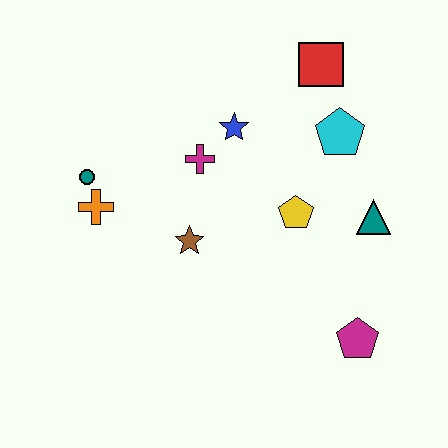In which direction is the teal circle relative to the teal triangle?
The teal circle is to the left of the teal triangle.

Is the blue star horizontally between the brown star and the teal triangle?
Yes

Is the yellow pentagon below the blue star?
Yes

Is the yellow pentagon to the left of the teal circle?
No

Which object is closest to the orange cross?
The teal circle is closest to the orange cross.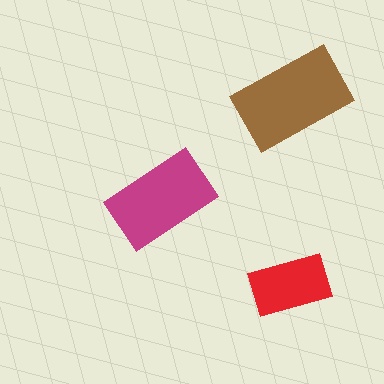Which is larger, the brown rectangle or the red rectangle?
The brown one.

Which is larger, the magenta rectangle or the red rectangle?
The magenta one.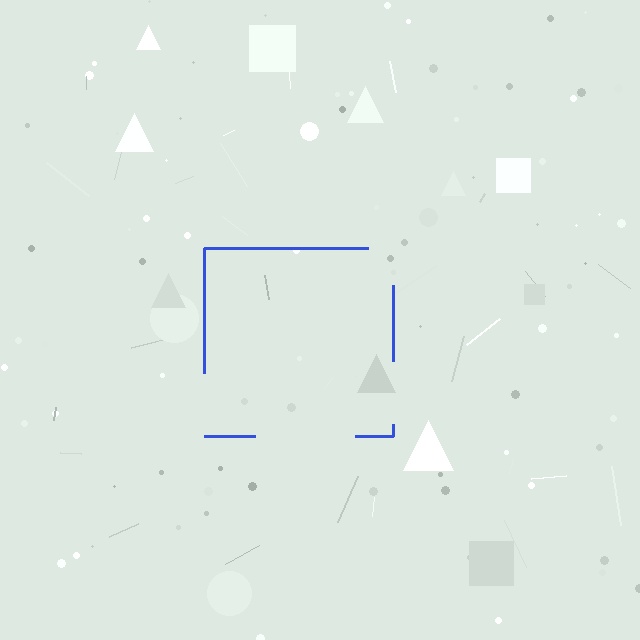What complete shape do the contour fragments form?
The contour fragments form a square.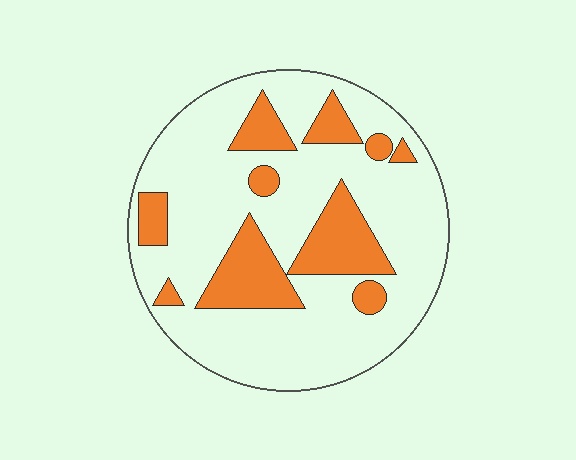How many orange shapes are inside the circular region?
10.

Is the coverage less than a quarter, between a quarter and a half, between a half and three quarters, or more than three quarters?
Less than a quarter.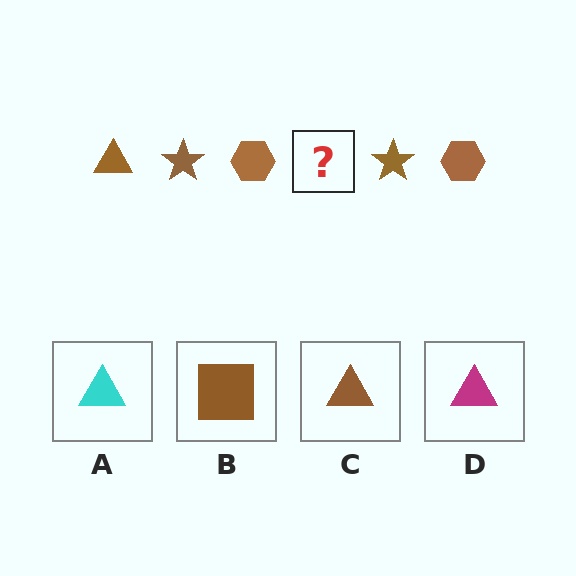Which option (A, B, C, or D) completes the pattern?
C.